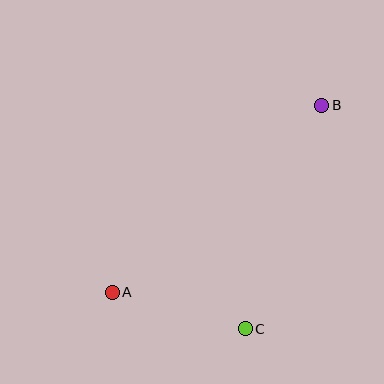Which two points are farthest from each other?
Points A and B are farthest from each other.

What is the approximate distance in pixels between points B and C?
The distance between B and C is approximately 236 pixels.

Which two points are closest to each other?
Points A and C are closest to each other.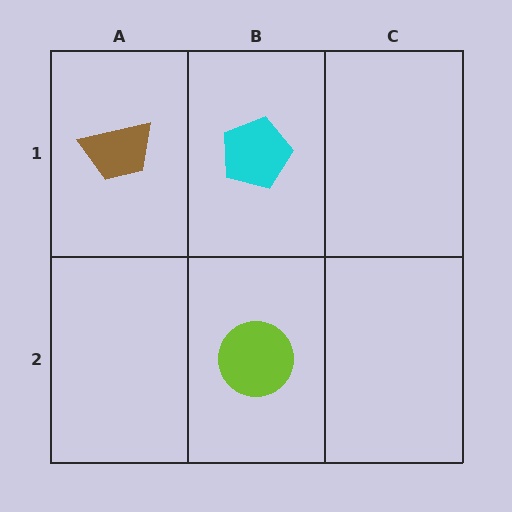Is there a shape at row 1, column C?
No, that cell is empty.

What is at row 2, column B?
A lime circle.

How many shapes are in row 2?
1 shape.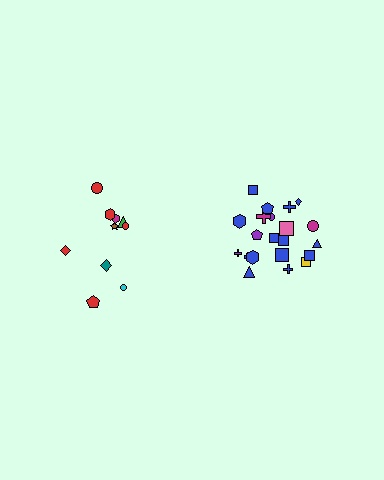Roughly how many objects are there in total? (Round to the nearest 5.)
Roughly 30 objects in total.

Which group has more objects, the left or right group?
The right group.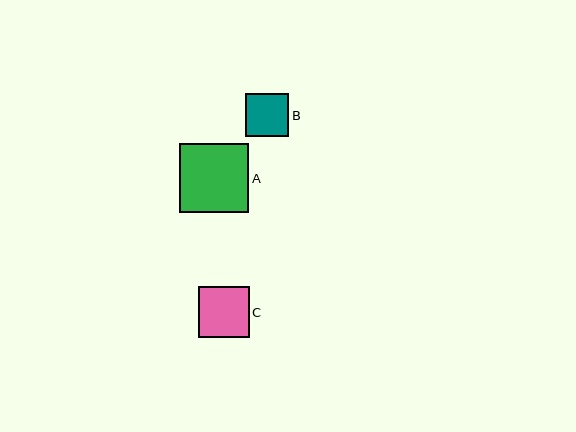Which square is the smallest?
Square B is the smallest with a size of approximately 43 pixels.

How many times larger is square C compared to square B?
Square C is approximately 1.2 times the size of square B.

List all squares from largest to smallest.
From largest to smallest: A, C, B.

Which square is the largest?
Square A is the largest with a size of approximately 69 pixels.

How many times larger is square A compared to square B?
Square A is approximately 1.6 times the size of square B.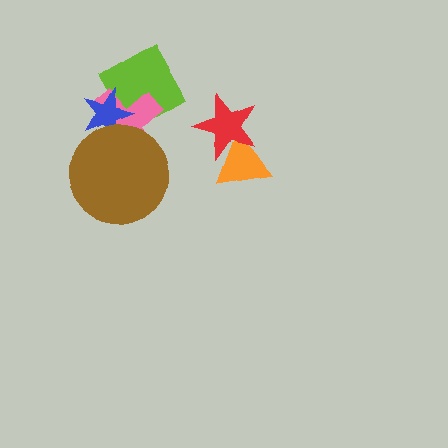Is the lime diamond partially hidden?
Yes, it is partially covered by another shape.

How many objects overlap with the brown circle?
2 objects overlap with the brown circle.